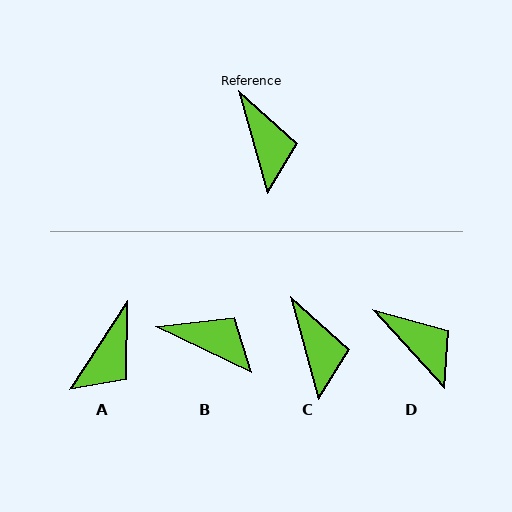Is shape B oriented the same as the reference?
No, it is off by about 49 degrees.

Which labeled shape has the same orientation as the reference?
C.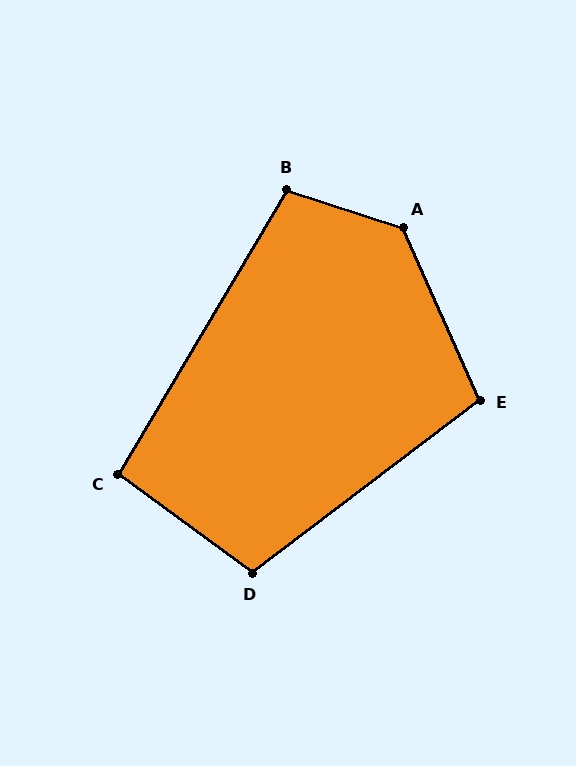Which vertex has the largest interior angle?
A, at approximately 132 degrees.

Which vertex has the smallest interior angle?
C, at approximately 95 degrees.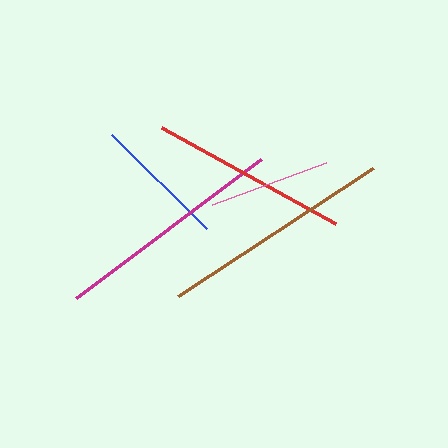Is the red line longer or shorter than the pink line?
The red line is longer than the pink line.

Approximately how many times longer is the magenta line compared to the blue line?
The magenta line is approximately 1.7 times the length of the blue line.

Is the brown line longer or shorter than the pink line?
The brown line is longer than the pink line.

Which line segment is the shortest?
The pink line is the shortest at approximately 121 pixels.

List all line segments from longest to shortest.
From longest to shortest: brown, magenta, red, blue, pink.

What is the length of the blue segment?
The blue segment is approximately 134 pixels long.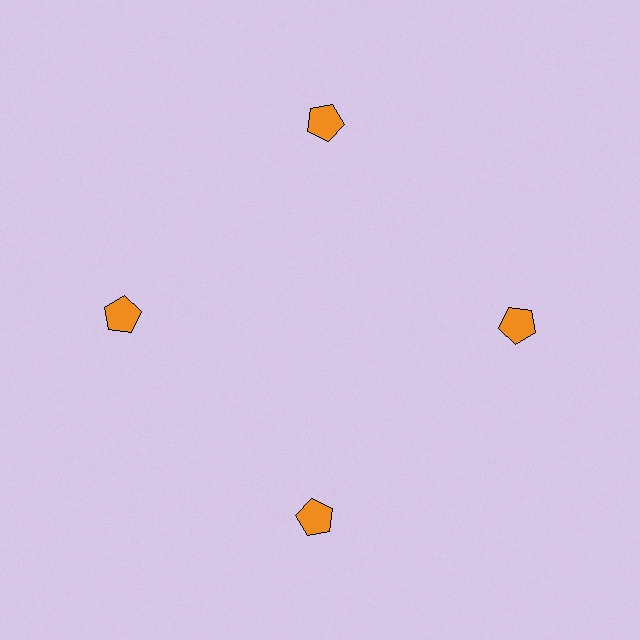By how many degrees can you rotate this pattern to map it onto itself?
The pattern maps onto itself every 90 degrees of rotation.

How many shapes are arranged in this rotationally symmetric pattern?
There are 4 shapes, arranged in 4 groups of 1.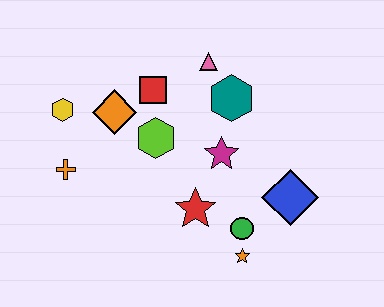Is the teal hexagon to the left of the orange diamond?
No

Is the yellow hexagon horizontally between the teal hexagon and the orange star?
No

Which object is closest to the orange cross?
The yellow hexagon is closest to the orange cross.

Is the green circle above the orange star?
Yes